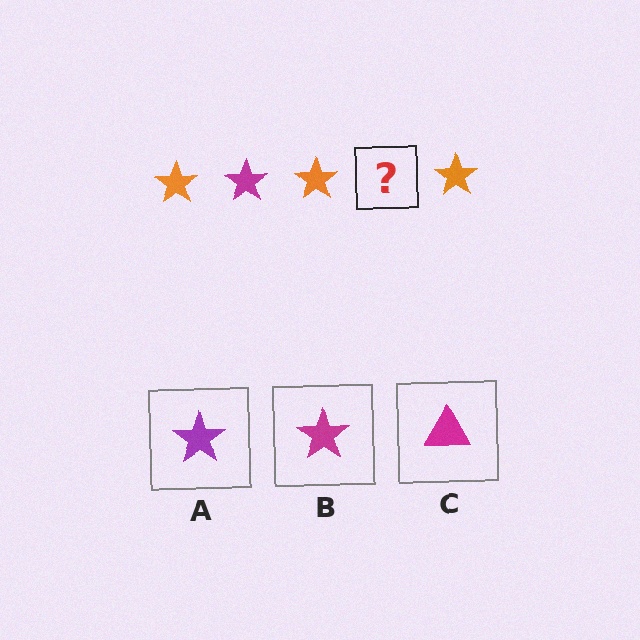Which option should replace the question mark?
Option B.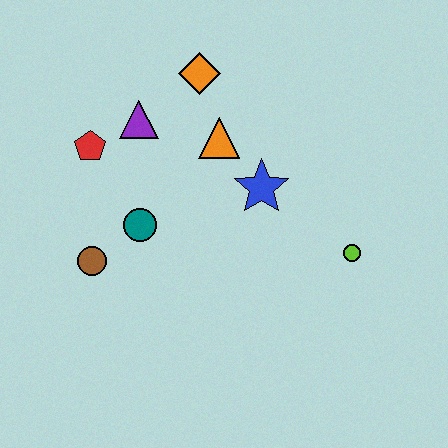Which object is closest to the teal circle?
The brown circle is closest to the teal circle.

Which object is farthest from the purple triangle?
The lime circle is farthest from the purple triangle.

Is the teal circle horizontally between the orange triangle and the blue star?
No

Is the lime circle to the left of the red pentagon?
No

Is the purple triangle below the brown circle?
No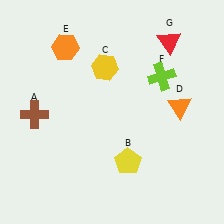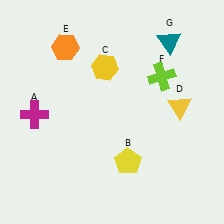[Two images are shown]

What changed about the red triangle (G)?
In Image 1, G is red. In Image 2, it changed to teal.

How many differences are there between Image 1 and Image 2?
There are 3 differences between the two images.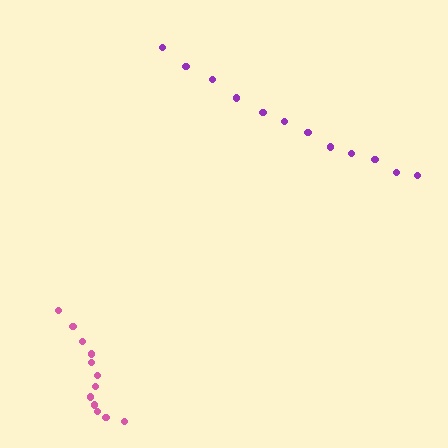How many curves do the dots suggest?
There are 2 distinct paths.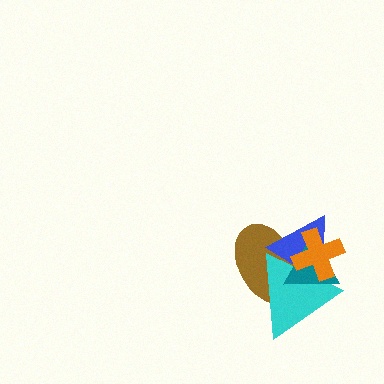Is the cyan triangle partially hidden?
Yes, it is partially covered by another shape.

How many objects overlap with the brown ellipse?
4 objects overlap with the brown ellipse.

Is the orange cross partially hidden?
No, no other shape covers it.